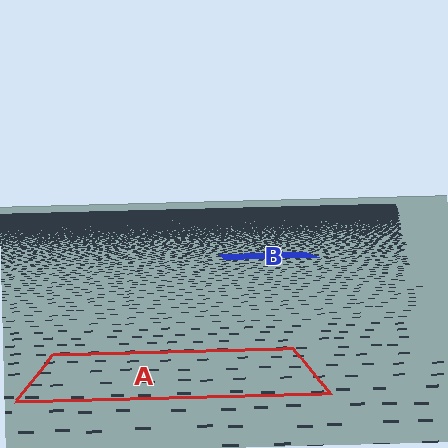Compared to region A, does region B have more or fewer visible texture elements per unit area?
Region B has more texture elements per unit area — they are packed more densely because it is farther away.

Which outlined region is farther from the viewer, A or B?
Region B is farther from the viewer — the texture elements inside it appear smaller and more densely packed.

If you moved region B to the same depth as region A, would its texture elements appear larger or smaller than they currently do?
They would appear larger. At a closer depth, the same texture elements are projected at a bigger on-screen size.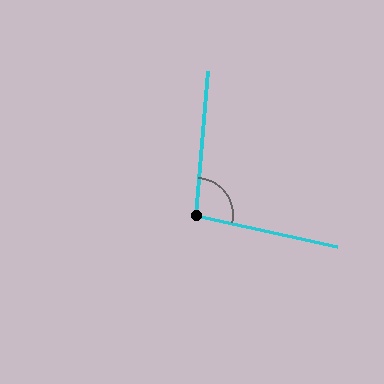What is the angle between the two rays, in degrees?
Approximately 98 degrees.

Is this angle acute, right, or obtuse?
It is obtuse.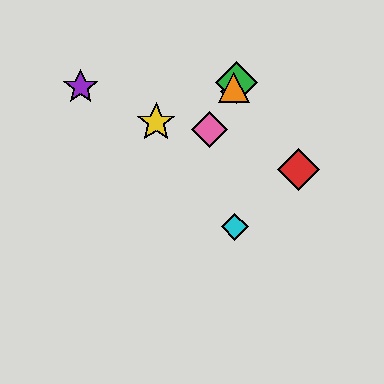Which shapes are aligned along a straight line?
The blue diamond, the green diamond, the orange triangle, the pink diamond are aligned along a straight line.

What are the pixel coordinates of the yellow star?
The yellow star is at (156, 122).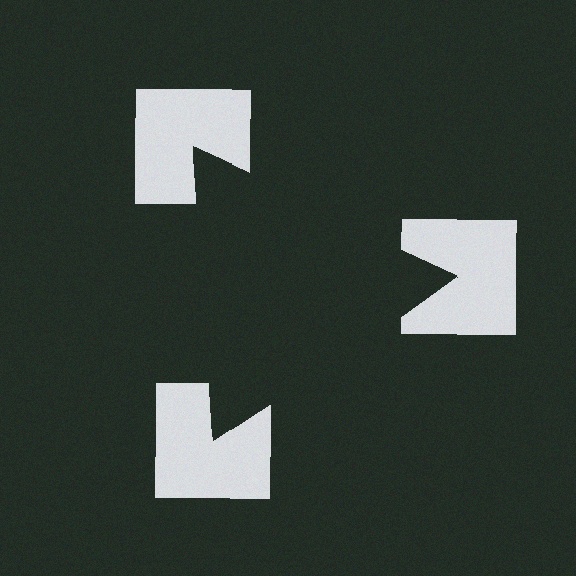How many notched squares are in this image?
There are 3 — one at each vertex of the illusory triangle.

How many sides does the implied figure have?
3 sides.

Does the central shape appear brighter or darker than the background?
It typically appears slightly darker than the background, even though no actual brightness change is drawn.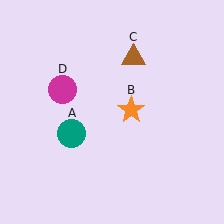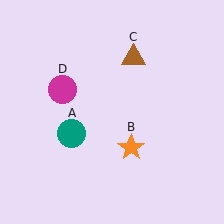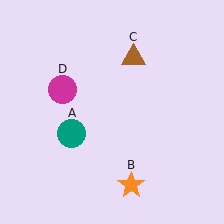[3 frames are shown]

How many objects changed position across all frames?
1 object changed position: orange star (object B).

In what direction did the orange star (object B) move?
The orange star (object B) moved down.